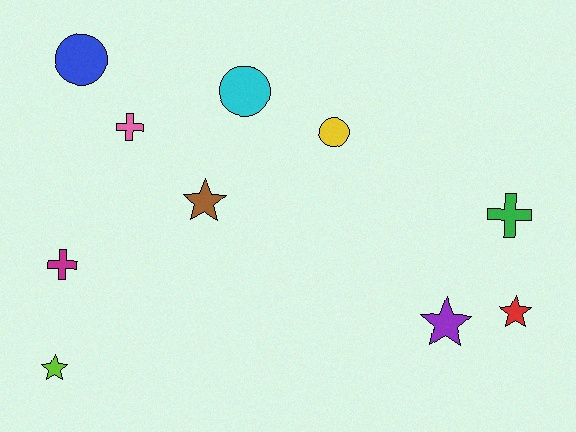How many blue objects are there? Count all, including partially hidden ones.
There is 1 blue object.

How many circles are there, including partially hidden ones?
There are 3 circles.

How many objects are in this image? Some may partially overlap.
There are 10 objects.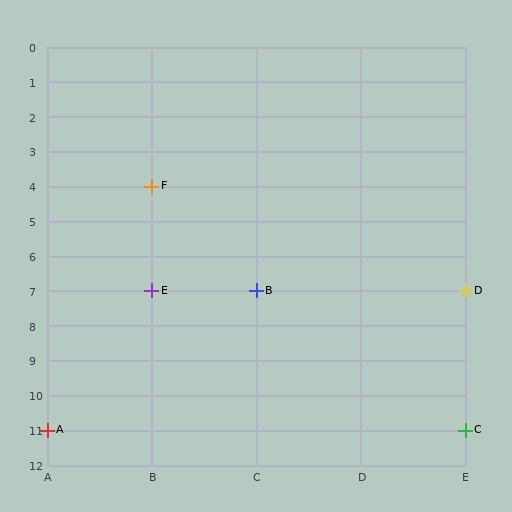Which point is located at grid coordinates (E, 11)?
Point C is at (E, 11).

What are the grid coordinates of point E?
Point E is at grid coordinates (B, 7).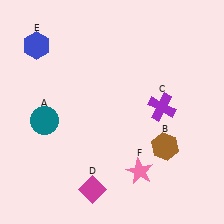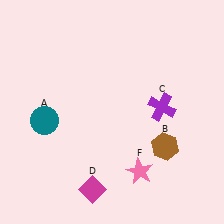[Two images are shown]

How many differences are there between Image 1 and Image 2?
There is 1 difference between the two images.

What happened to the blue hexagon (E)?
The blue hexagon (E) was removed in Image 2. It was in the top-left area of Image 1.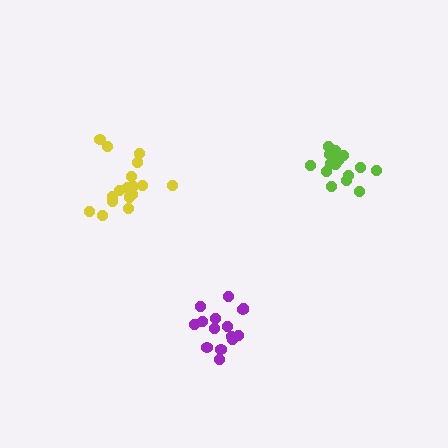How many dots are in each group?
Group 1: 16 dots, Group 2: 15 dots, Group 3: 18 dots (49 total).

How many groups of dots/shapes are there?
There are 3 groups.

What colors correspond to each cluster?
The clusters are colored: lime, purple, yellow.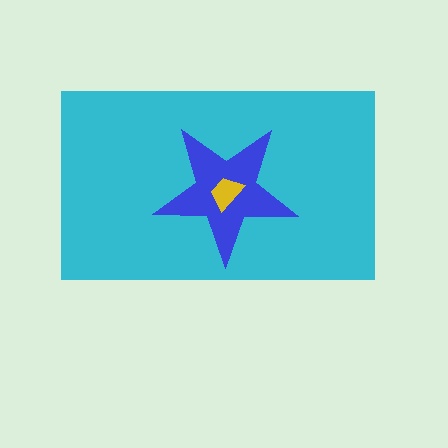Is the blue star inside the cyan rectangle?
Yes.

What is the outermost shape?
The cyan rectangle.